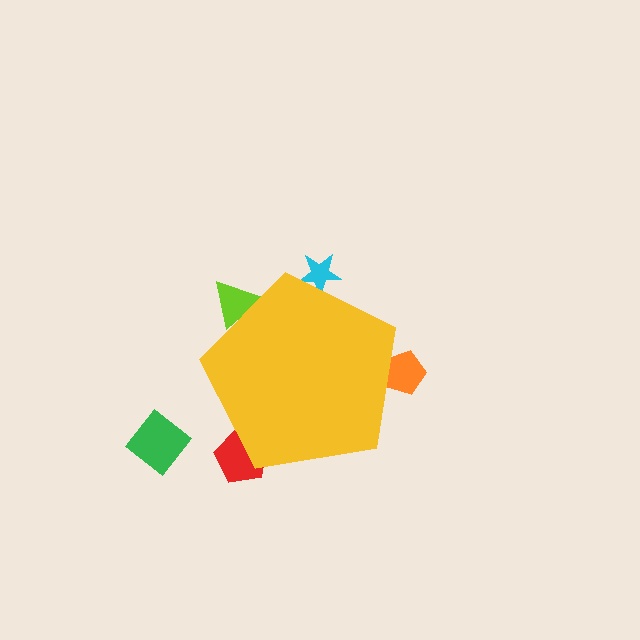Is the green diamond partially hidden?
No, the green diamond is fully visible.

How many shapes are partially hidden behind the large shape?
4 shapes are partially hidden.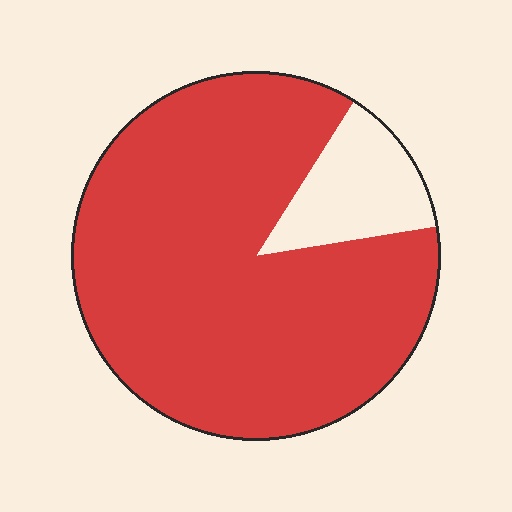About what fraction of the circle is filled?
About seven eighths (7/8).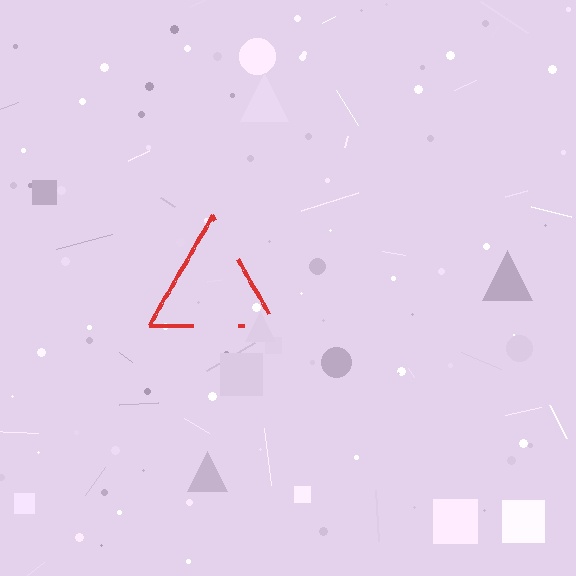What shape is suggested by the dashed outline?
The dashed outline suggests a triangle.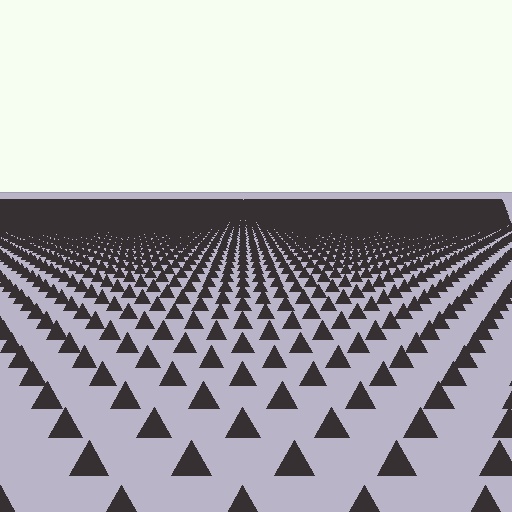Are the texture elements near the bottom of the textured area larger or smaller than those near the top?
Larger. Near the bottom, elements are closer to the viewer and appear at a bigger on-screen size.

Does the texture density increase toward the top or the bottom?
Density increases toward the top.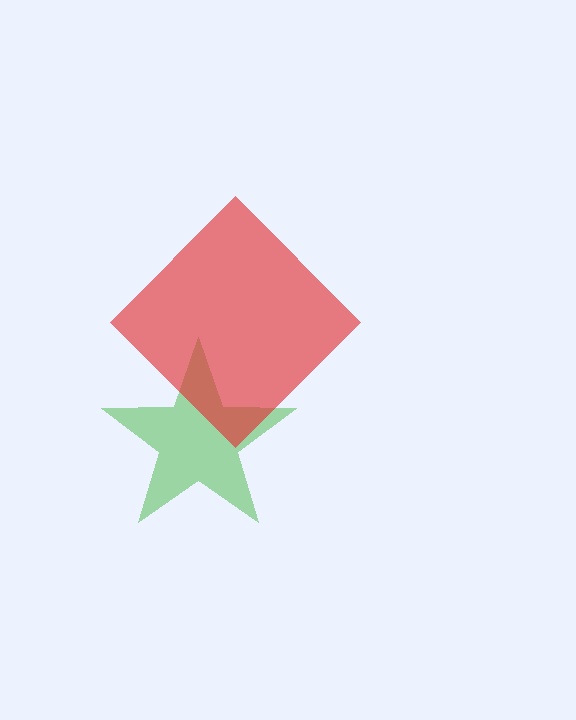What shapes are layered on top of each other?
The layered shapes are: a green star, a red diamond.